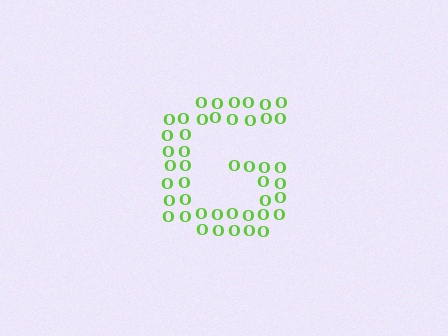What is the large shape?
The large shape is the letter G.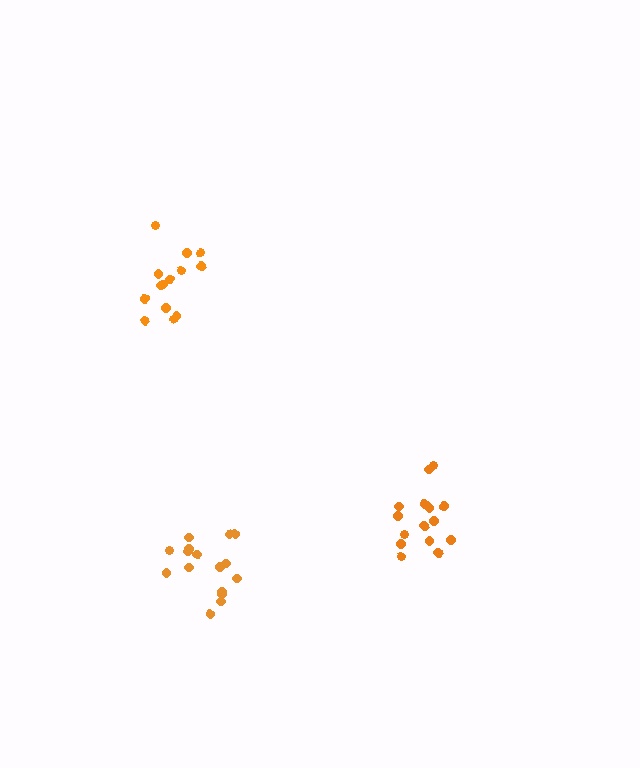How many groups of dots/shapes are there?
There are 3 groups.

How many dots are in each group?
Group 1: 15 dots, Group 2: 14 dots, Group 3: 16 dots (45 total).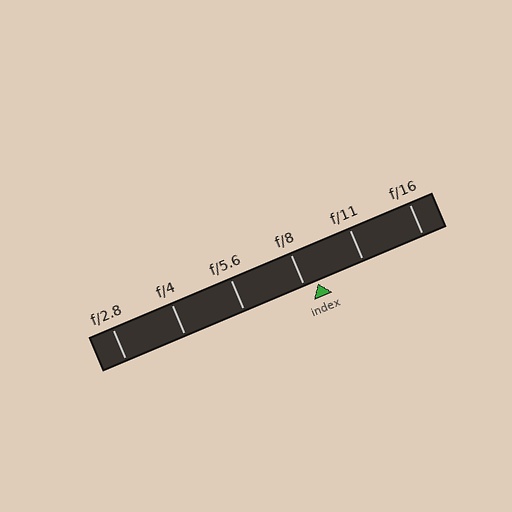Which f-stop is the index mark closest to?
The index mark is closest to f/8.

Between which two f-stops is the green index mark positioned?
The index mark is between f/8 and f/11.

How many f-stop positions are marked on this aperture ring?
There are 6 f-stop positions marked.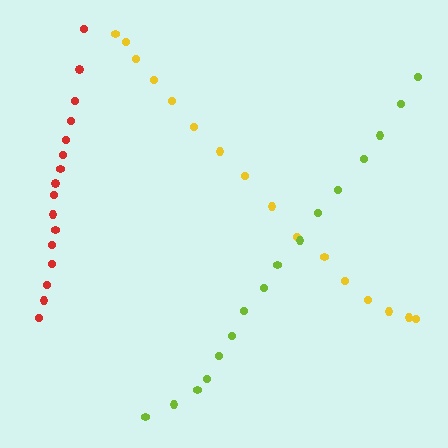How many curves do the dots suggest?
There are 3 distinct paths.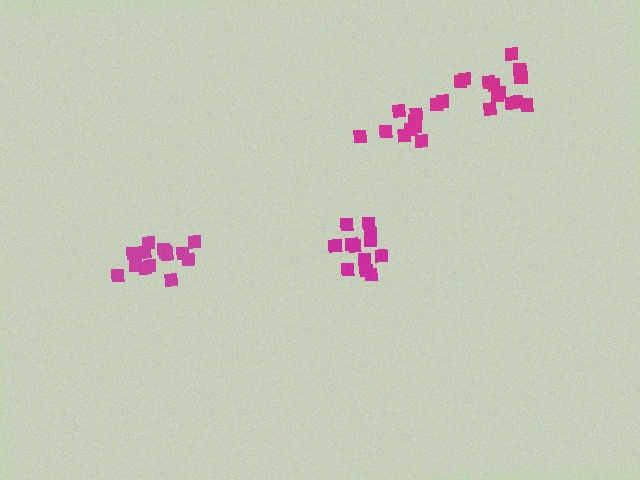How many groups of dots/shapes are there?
There are 4 groups.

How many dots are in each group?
Group 1: 14 dots, Group 2: 15 dots, Group 3: 12 dots, Group 4: 11 dots (52 total).